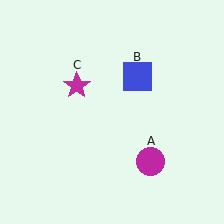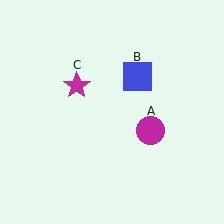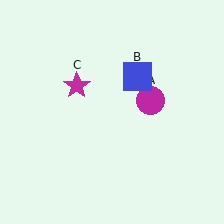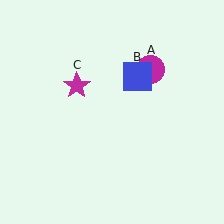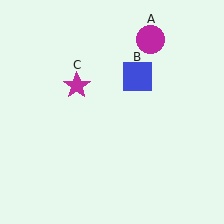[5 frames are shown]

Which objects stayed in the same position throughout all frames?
Blue square (object B) and magenta star (object C) remained stationary.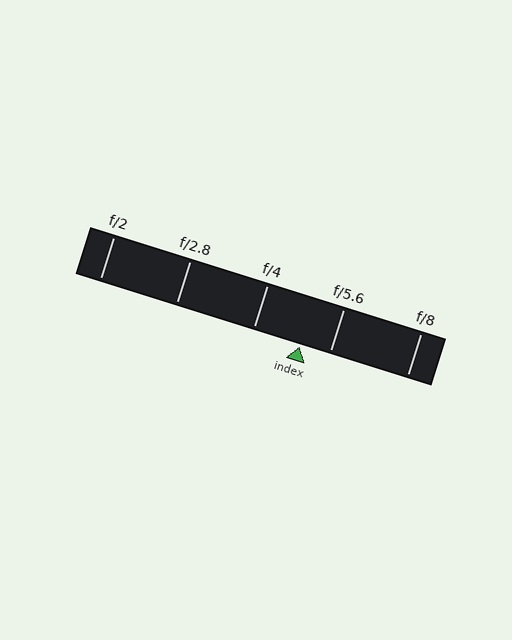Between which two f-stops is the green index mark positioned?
The index mark is between f/4 and f/5.6.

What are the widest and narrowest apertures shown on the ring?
The widest aperture shown is f/2 and the narrowest is f/8.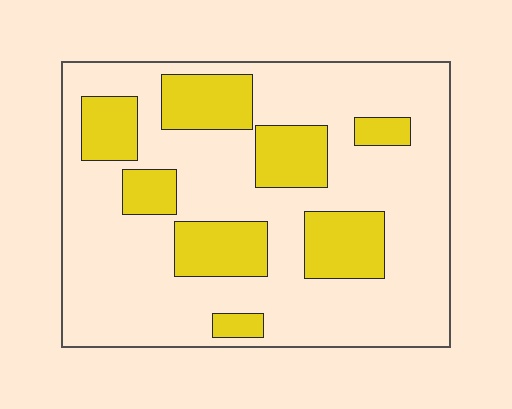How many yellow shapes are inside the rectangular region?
8.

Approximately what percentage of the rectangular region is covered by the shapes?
Approximately 25%.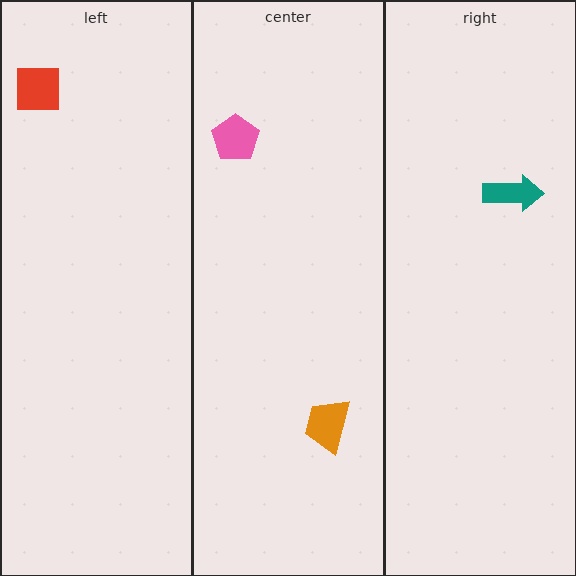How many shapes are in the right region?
1.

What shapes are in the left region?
The red square.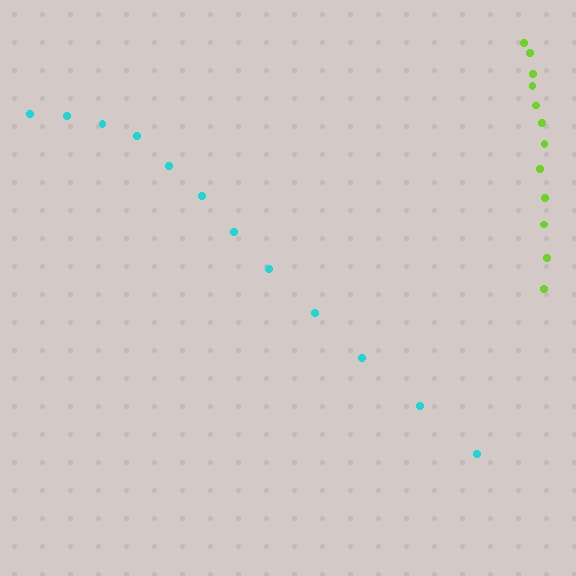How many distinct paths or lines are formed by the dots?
There are 2 distinct paths.